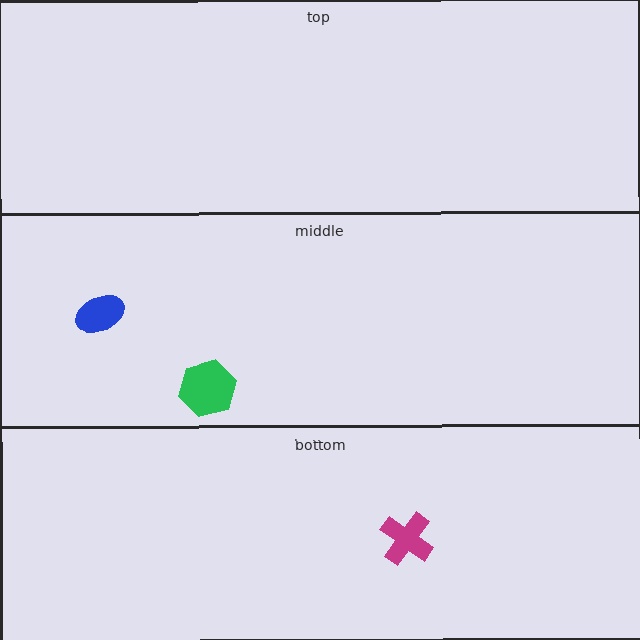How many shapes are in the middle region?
2.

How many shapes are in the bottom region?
1.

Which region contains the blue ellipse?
The middle region.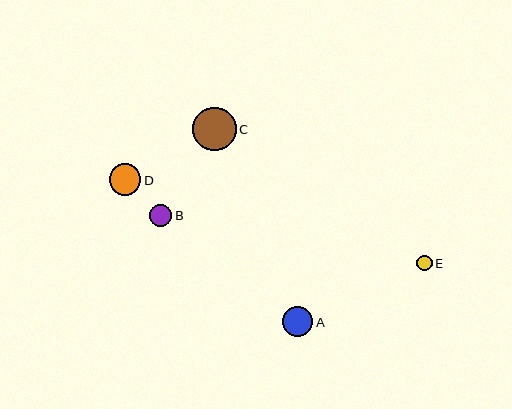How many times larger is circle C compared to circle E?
Circle C is approximately 2.8 times the size of circle E.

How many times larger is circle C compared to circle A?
Circle C is approximately 1.4 times the size of circle A.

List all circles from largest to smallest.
From largest to smallest: C, D, A, B, E.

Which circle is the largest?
Circle C is the largest with a size of approximately 43 pixels.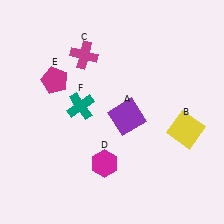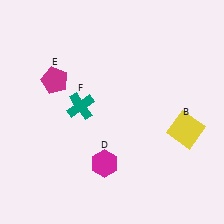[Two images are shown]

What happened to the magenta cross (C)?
The magenta cross (C) was removed in Image 2. It was in the top-left area of Image 1.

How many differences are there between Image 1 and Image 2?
There are 2 differences between the two images.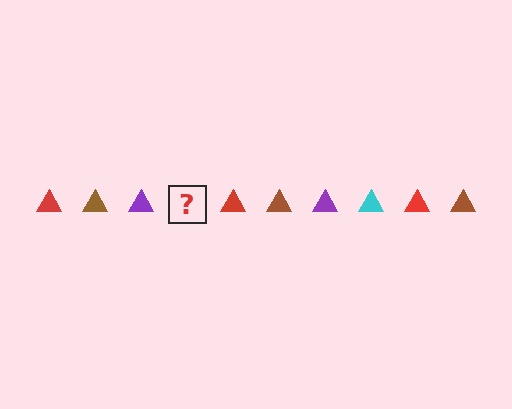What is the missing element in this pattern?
The missing element is a cyan triangle.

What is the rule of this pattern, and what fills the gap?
The rule is that the pattern cycles through red, brown, purple, cyan triangles. The gap should be filled with a cyan triangle.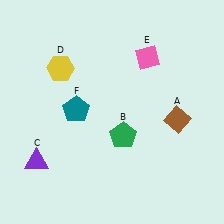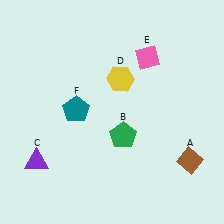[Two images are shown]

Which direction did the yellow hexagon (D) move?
The yellow hexagon (D) moved right.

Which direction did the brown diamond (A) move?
The brown diamond (A) moved down.